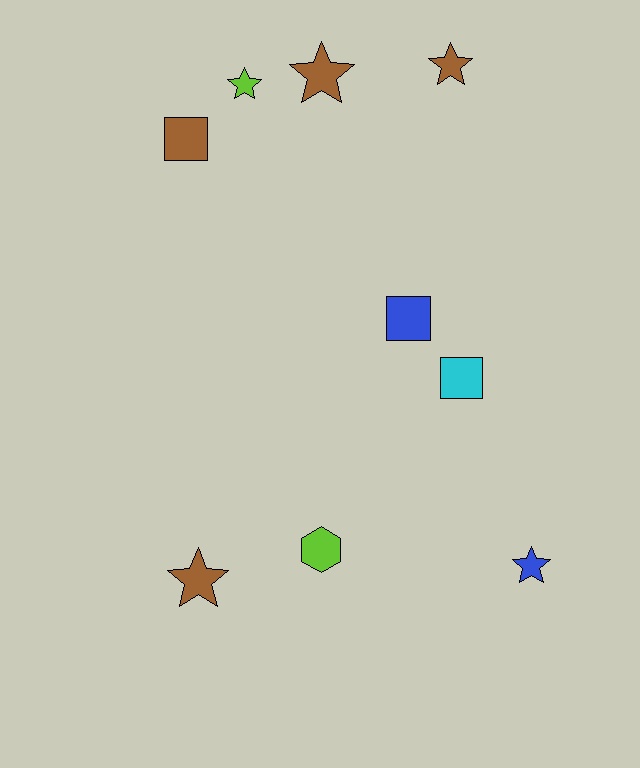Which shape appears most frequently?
Star, with 5 objects.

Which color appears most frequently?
Brown, with 4 objects.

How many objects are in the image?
There are 9 objects.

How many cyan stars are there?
There are no cyan stars.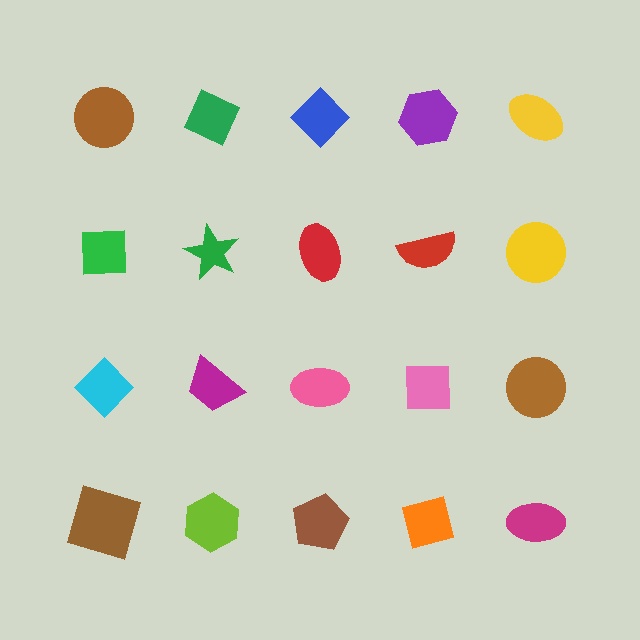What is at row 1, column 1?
A brown circle.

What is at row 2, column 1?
A green square.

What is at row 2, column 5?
A yellow circle.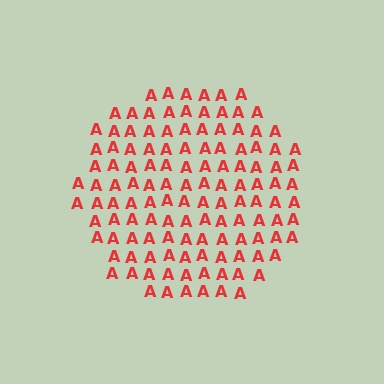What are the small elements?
The small elements are letter A's.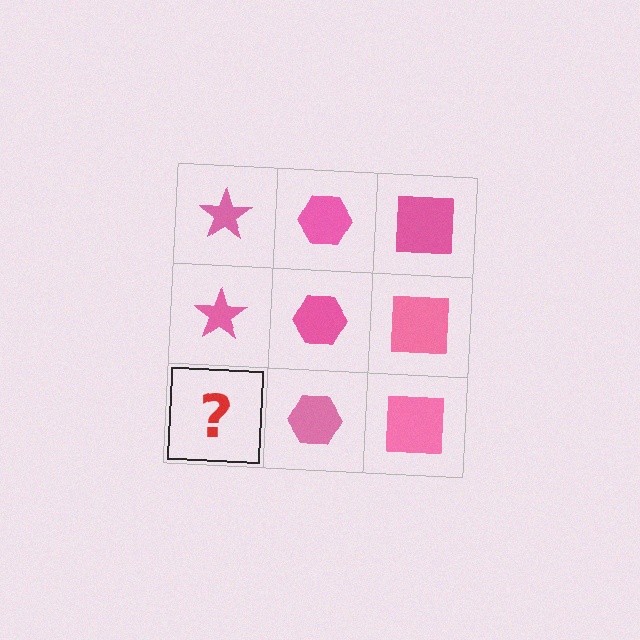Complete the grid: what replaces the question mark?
The question mark should be replaced with a pink star.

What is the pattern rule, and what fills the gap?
The rule is that each column has a consistent shape. The gap should be filled with a pink star.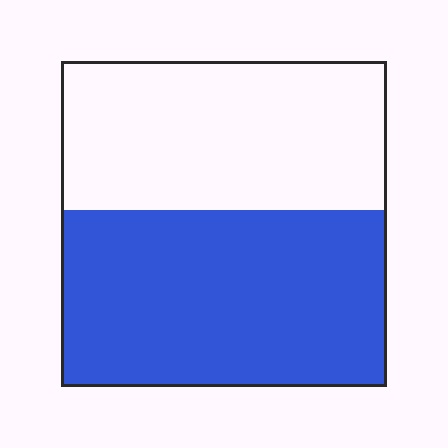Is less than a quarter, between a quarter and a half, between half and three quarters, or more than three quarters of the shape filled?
Between half and three quarters.